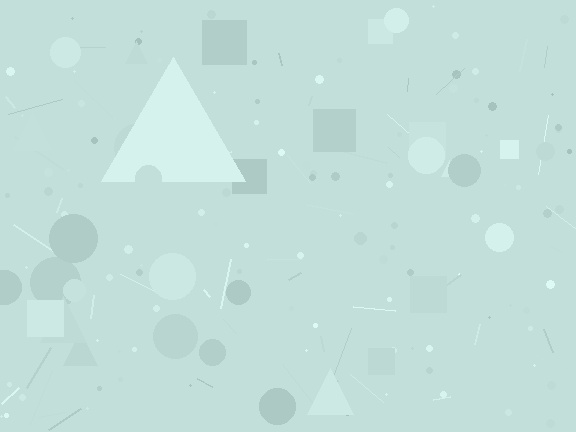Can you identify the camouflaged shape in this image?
The camouflaged shape is a triangle.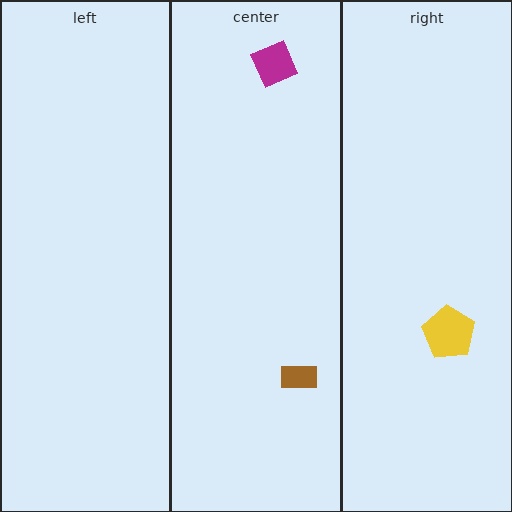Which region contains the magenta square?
The center region.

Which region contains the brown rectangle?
The center region.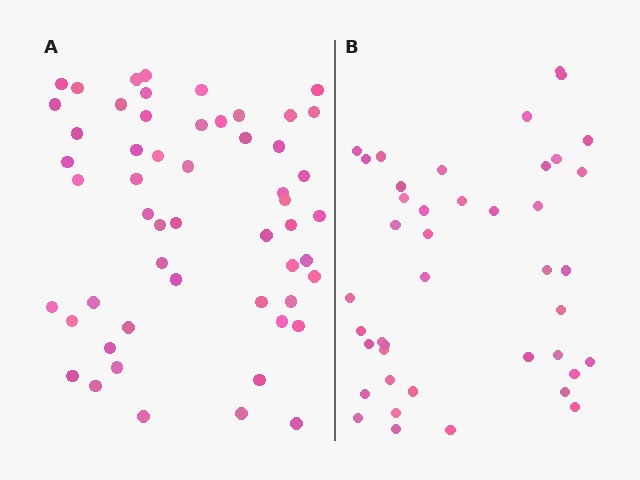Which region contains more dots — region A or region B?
Region A (the left region) has more dots.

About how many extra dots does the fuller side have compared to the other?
Region A has roughly 12 or so more dots than region B.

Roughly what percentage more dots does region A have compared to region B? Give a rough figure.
About 30% more.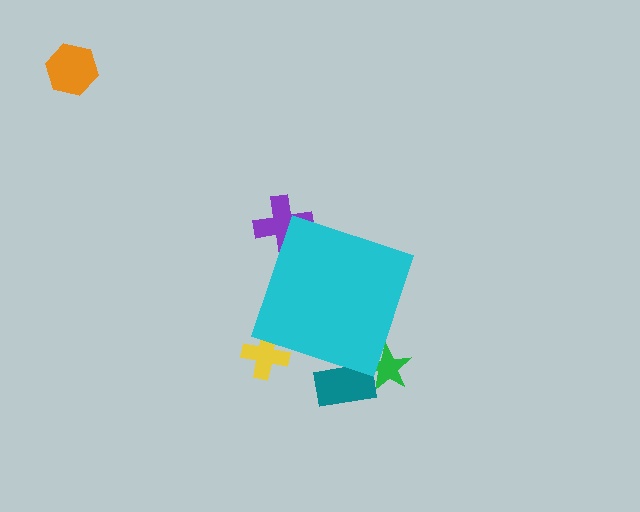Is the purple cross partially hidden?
Yes, the purple cross is partially hidden behind the cyan diamond.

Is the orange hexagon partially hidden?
No, the orange hexagon is fully visible.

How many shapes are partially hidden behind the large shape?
4 shapes are partially hidden.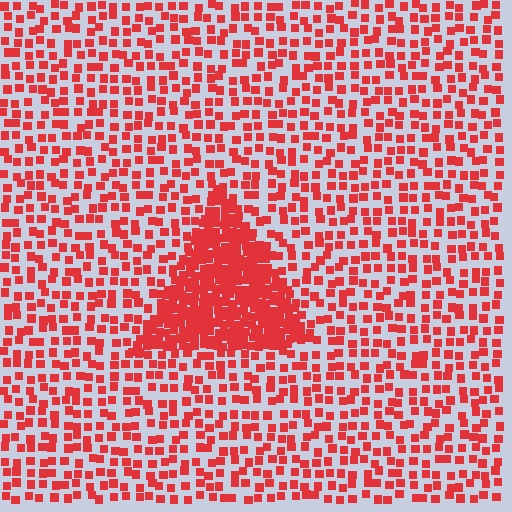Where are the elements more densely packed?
The elements are more densely packed inside the triangle boundary.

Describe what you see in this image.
The image contains small red elements arranged at two different densities. A triangle-shaped region is visible where the elements are more densely packed than the surrounding area.